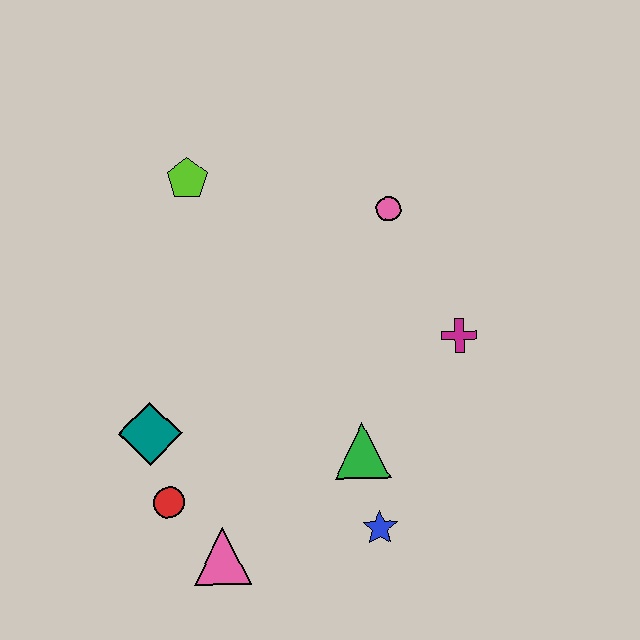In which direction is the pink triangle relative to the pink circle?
The pink triangle is below the pink circle.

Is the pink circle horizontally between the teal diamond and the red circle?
No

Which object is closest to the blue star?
The green triangle is closest to the blue star.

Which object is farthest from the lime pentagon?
The blue star is farthest from the lime pentagon.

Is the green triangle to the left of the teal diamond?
No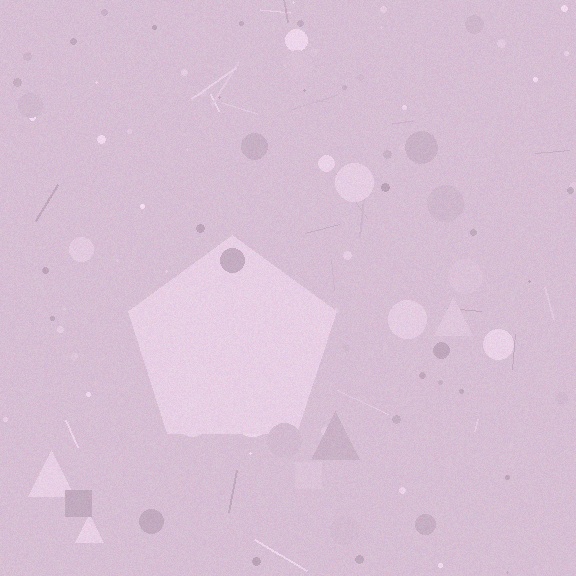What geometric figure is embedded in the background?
A pentagon is embedded in the background.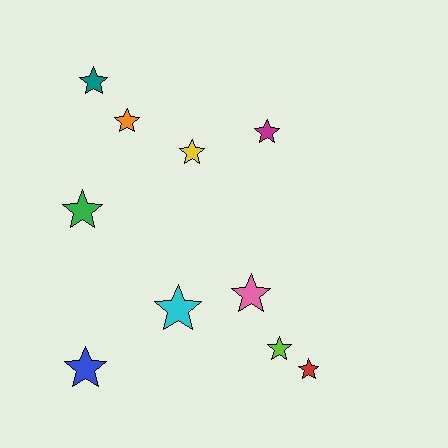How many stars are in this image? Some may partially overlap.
There are 10 stars.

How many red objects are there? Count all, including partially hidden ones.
There is 1 red object.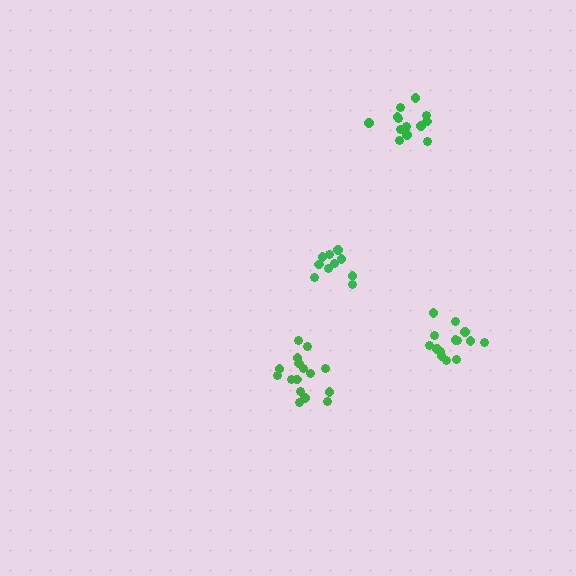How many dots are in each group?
Group 1: 14 dots, Group 2: 13 dots, Group 3: 10 dots, Group 4: 16 dots (53 total).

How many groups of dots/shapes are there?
There are 4 groups.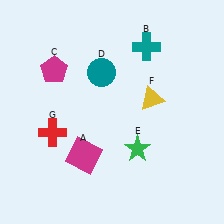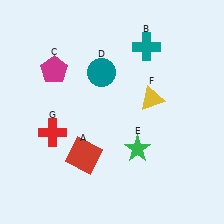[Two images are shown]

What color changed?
The square (A) changed from magenta in Image 1 to red in Image 2.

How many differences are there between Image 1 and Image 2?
There is 1 difference between the two images.